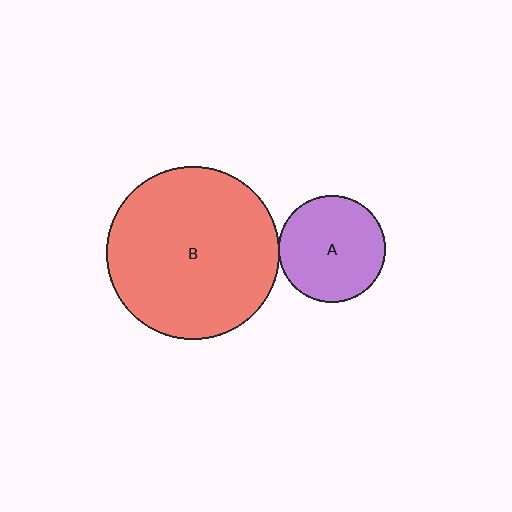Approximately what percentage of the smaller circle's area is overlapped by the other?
Approximately 5%.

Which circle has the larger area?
Circle B (red).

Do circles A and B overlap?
Yes.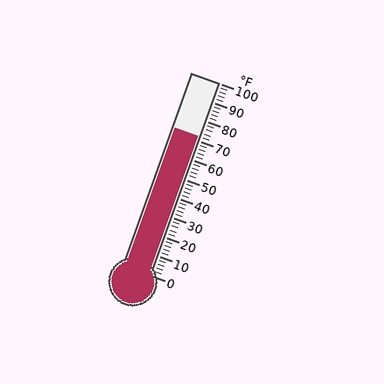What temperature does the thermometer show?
The thermometer shows approximately 72°F.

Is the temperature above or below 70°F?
The temperature is above 70°F.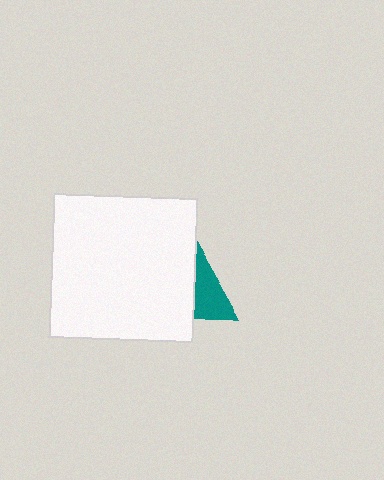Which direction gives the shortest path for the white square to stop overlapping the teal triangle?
Moving left gives the shortest separation.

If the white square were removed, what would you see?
You would see the complete teal triangle.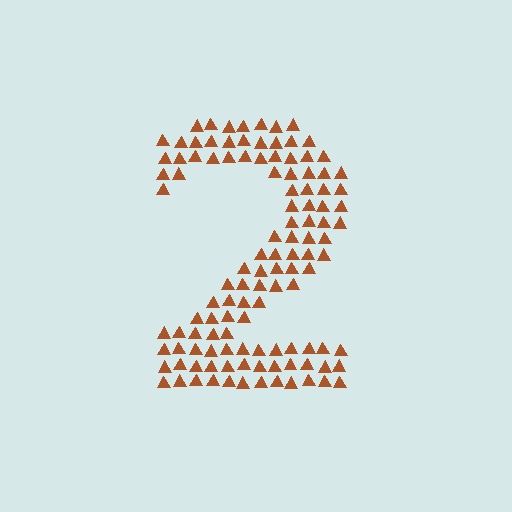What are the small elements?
The small elements are triangles.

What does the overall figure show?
The overall figure shows the digit 2.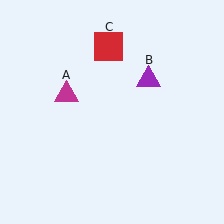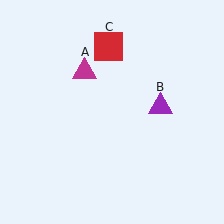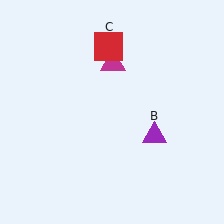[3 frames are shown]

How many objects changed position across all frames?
2 objects changed position: magenta triangle (object A), purple triangle (object B).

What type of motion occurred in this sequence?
The magenta triangle (object A), purple triangle (object B) rotated clockwise around the center of the scene.